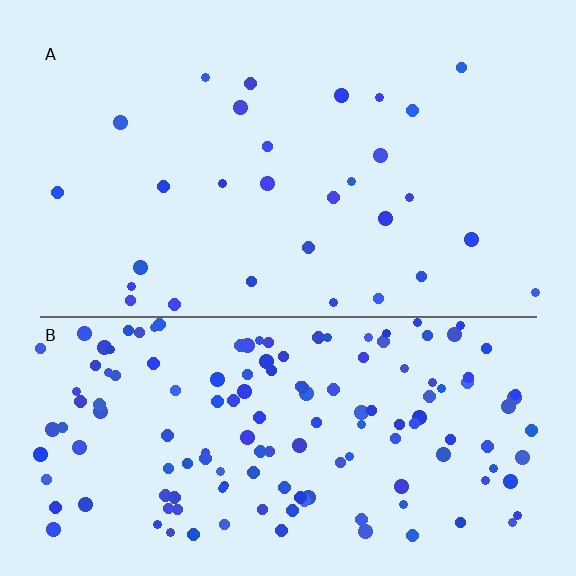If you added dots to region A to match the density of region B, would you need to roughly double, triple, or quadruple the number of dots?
Approximately quadruple.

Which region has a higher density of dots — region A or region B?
B (the bottom).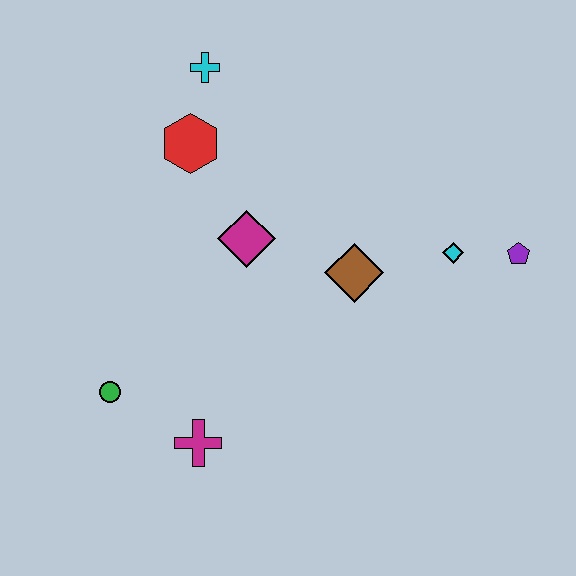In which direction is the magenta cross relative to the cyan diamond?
The magenta cross is to the left of the cyan diamond.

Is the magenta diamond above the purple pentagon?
Yes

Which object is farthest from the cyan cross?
The magenta cross is farthest from the cyan cross.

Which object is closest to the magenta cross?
The green circle is closest to the magenta cross.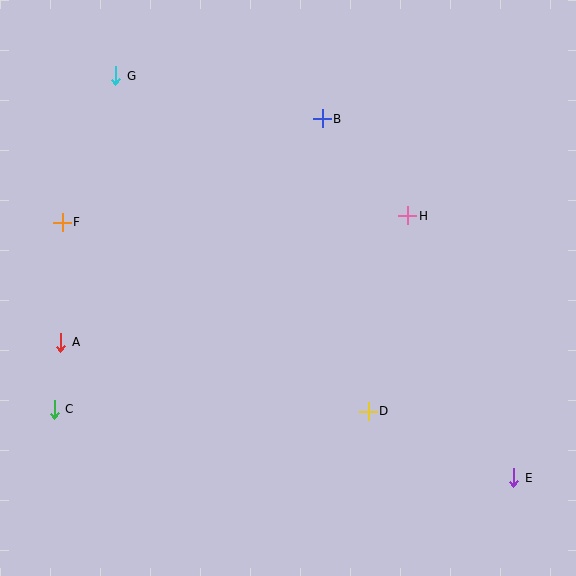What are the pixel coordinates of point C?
Point C is at (54, 409).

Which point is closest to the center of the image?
Point H at (408, 216) is closest to the center.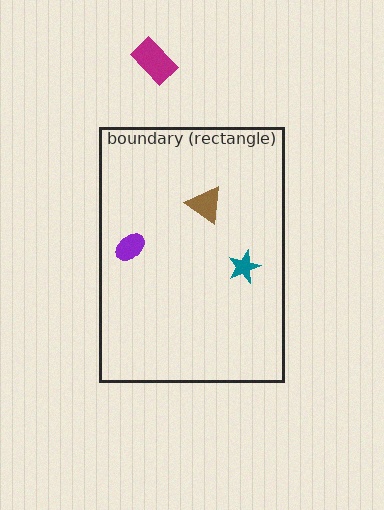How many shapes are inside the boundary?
3 inside, 1 outside.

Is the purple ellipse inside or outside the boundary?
Inside.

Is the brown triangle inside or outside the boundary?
Inside.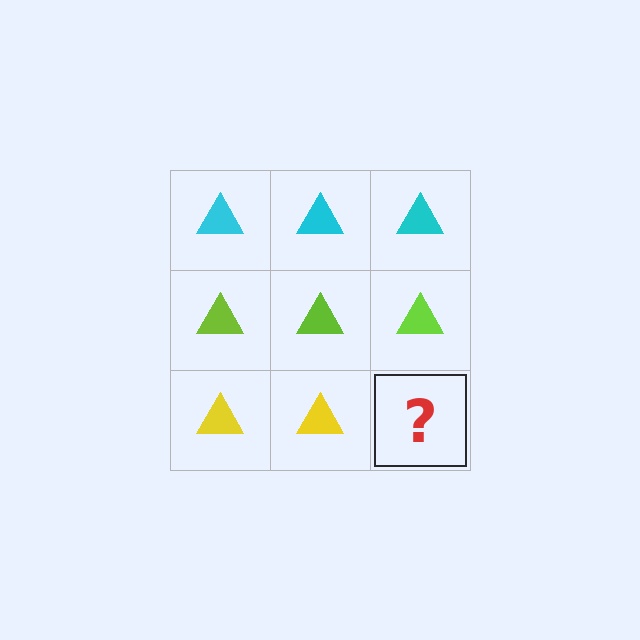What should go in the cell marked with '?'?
The missing cell should contain a yellow triangle.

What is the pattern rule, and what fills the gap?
The rule is that each row has a consistent color. The gap should be filled with a yellow triangle.